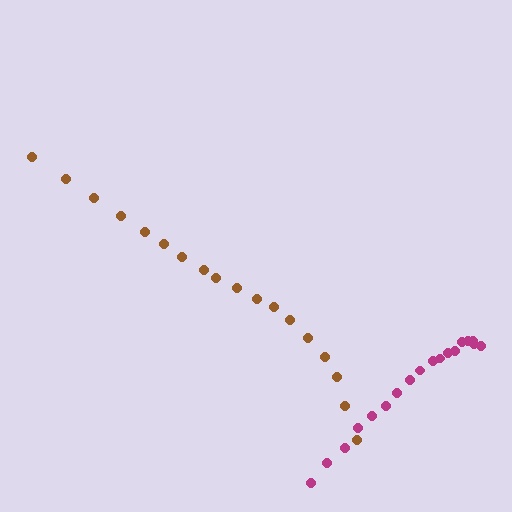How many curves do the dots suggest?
There are 2 distinct paths.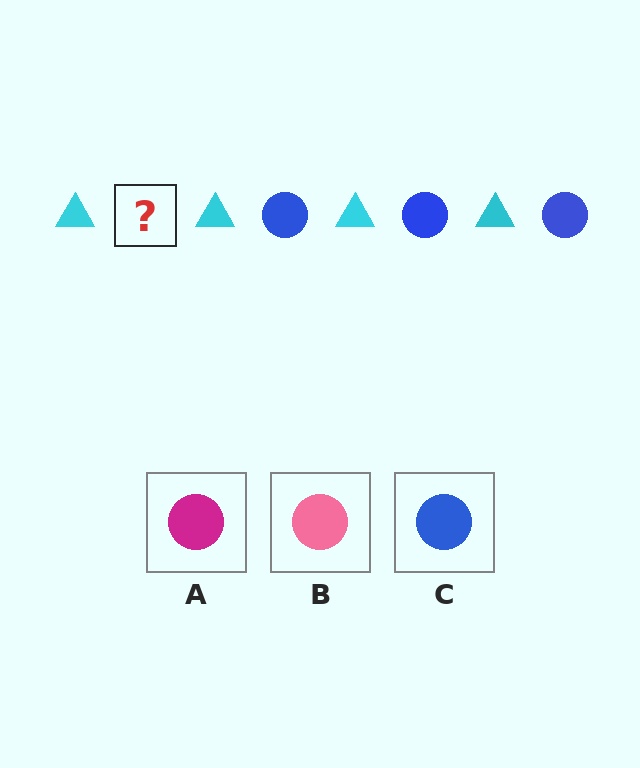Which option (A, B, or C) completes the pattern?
C.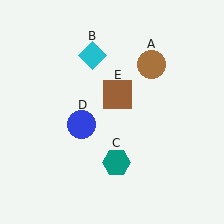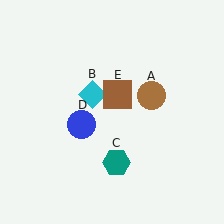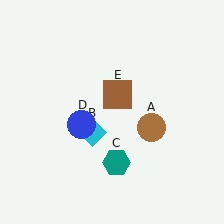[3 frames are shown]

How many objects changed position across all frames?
2 objects changed position: brown circle (object A), cyan diamond (object B).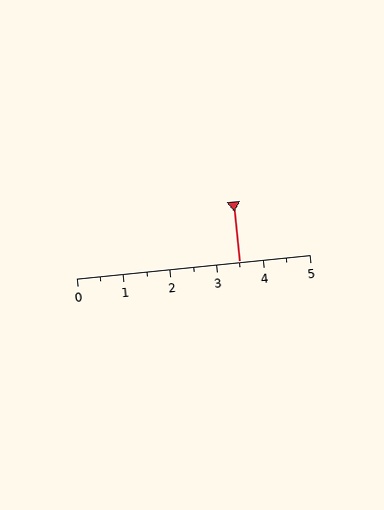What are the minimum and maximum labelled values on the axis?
The axis runs from 0 to 5.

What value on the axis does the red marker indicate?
The marker indicates approximately 3.5.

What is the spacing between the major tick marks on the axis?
The major ticks are spaced 1 apart.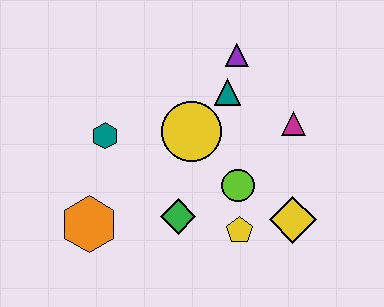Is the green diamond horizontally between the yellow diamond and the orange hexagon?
Yes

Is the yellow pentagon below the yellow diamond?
Yes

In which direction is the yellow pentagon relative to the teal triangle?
The yellow pentagon is below the teal triangle.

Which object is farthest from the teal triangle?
The orange hexagon is farthest from the teal triangle.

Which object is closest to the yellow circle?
The teal triangle is closest to the yellow circle.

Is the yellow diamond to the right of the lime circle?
Yes